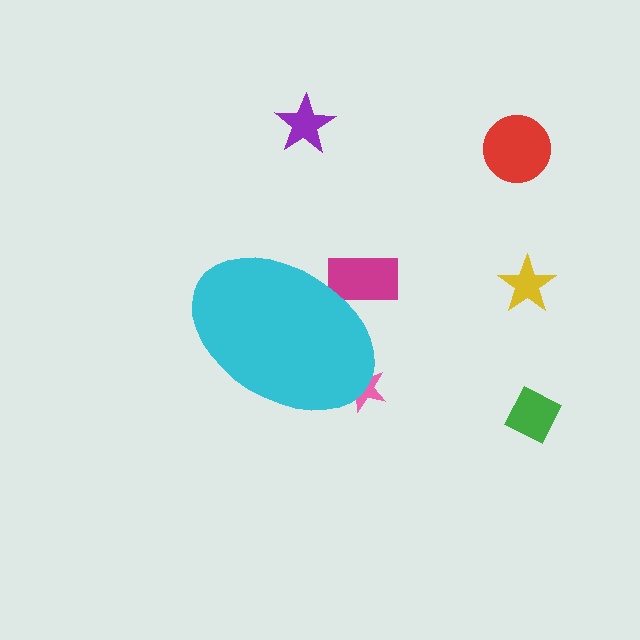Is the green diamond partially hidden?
No, the green diamond is fully visible.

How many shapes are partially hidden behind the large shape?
2 shapes are partially hidden.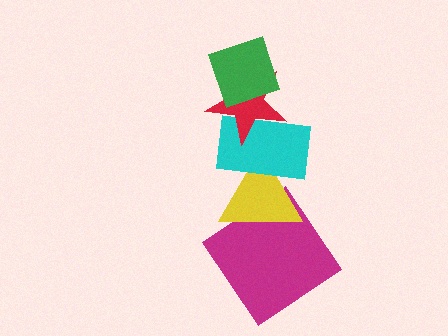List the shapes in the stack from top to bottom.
From top to bottom: the green diamond, the red star, the cyan rectangle, the yellow triangle, the magenta diamond.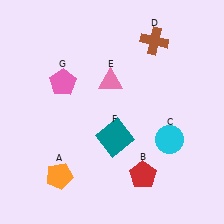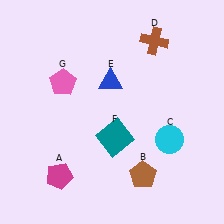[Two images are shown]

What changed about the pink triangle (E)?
In Image 1, E is pink. In Image 2, it changed to blue.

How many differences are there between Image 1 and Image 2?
There are 3 differences between the two images.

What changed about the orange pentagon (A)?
In Image 1, A is orange. In Image 2, it changed to magenta.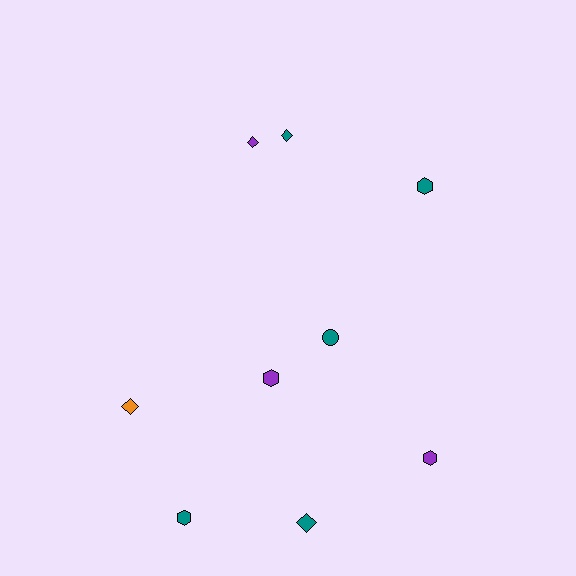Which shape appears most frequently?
Hexagon, with 4 objects.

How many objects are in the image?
There are 9 objects.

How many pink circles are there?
There are no pink circles.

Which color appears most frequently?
Teal, with 5 objects.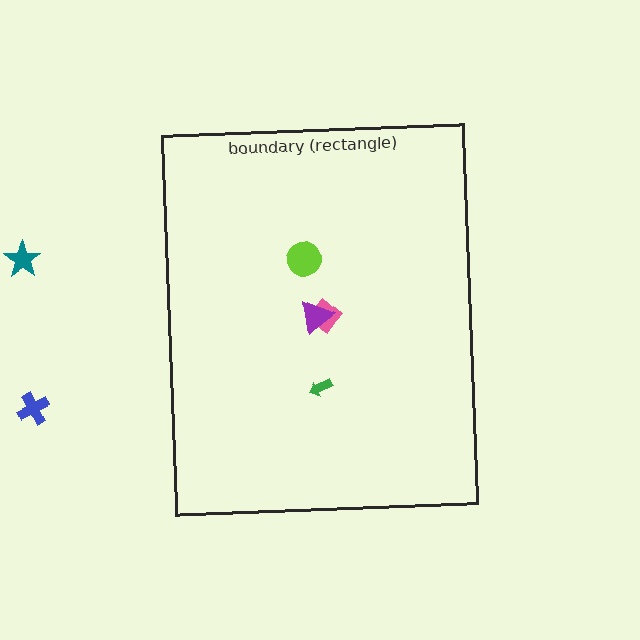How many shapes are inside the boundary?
4 inside, 2 outside.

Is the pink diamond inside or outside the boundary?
Inside.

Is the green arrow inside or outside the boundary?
Inside.